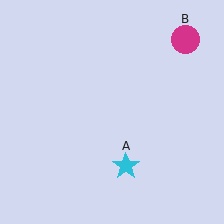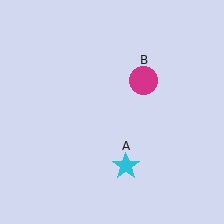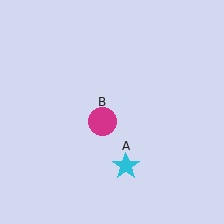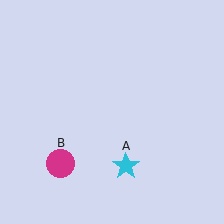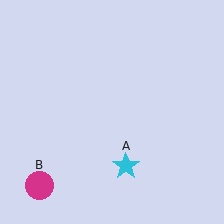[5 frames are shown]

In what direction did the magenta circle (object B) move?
The magenta circle (object B) moved down and to the left.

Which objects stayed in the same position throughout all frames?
Cyan star (object A) remained stationary.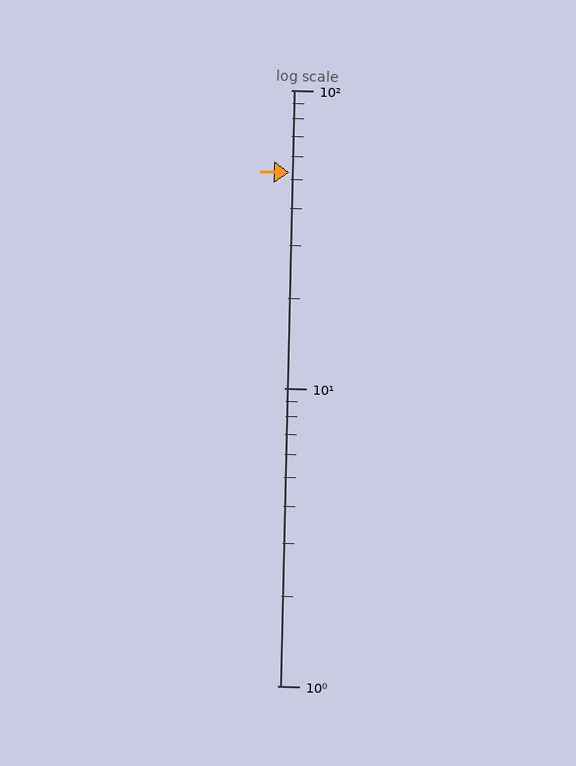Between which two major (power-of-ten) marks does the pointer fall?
The pointer is between 10 and 100.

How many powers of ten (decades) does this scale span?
The scale spans 2 decades, from 1 to 100.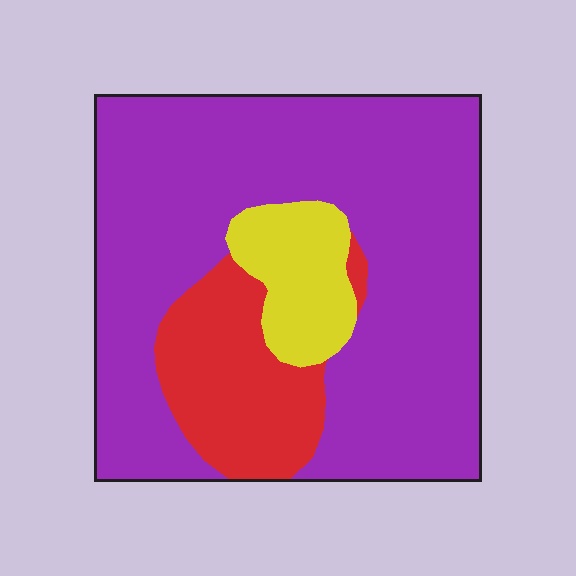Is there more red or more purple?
Purple.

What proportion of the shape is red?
Red covers 17% of the shape.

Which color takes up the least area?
Yellow, at roughly 10%.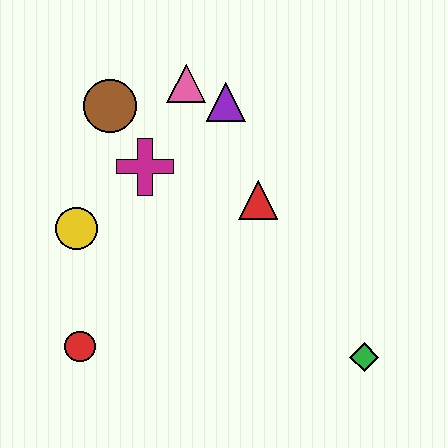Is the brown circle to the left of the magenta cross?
Yes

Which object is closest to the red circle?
The yellow circle is closest to the red circle.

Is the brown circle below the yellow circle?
No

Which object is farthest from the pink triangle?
The green diamond is farthest from the pink triangle.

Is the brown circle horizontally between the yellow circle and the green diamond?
Yes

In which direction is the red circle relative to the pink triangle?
The red circle is below the pink triangle.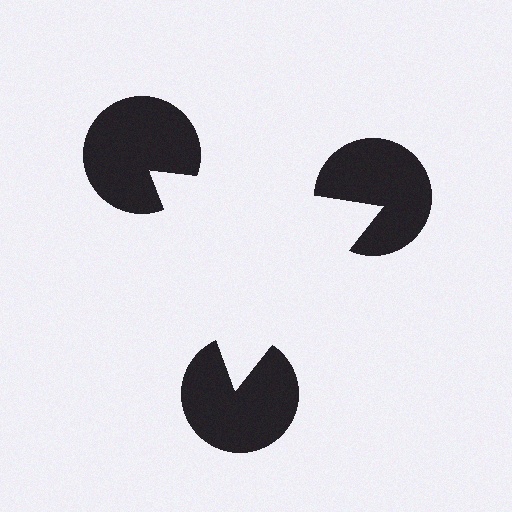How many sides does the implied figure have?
3 sides.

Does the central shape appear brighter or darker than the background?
It typically appears slightly brighter than the background, even though no actual brightness change is drawn.